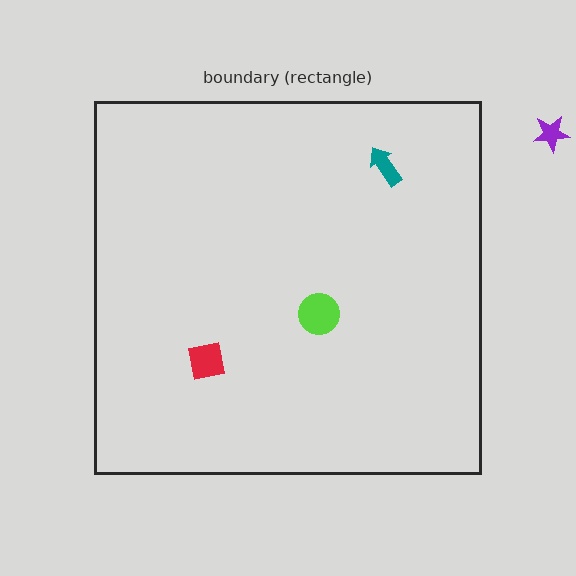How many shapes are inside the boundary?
3 inside, 1 outside.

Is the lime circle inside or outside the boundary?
Inside.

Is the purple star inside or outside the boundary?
Outside.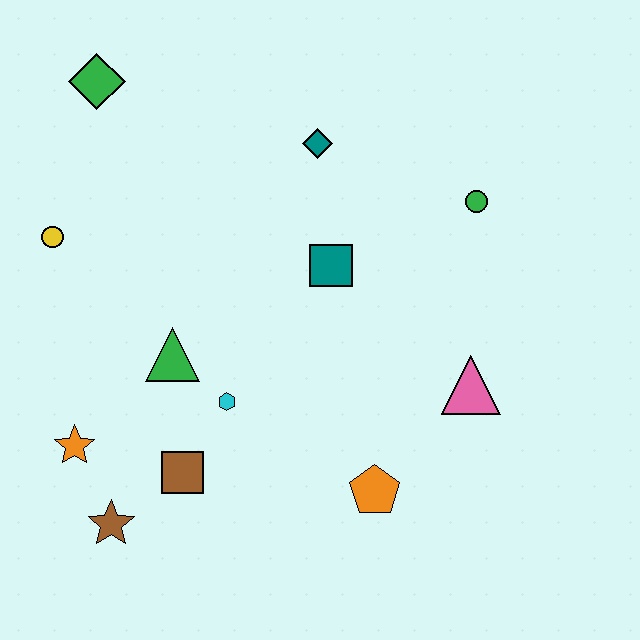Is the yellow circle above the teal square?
Yes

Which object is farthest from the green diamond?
The orange pentagon is farthest from the green diamond.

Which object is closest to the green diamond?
The yellow circle is closest to the green diamond.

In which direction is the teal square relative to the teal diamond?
The teal square is below the teal diamond.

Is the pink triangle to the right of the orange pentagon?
Yes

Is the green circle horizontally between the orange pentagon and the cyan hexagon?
No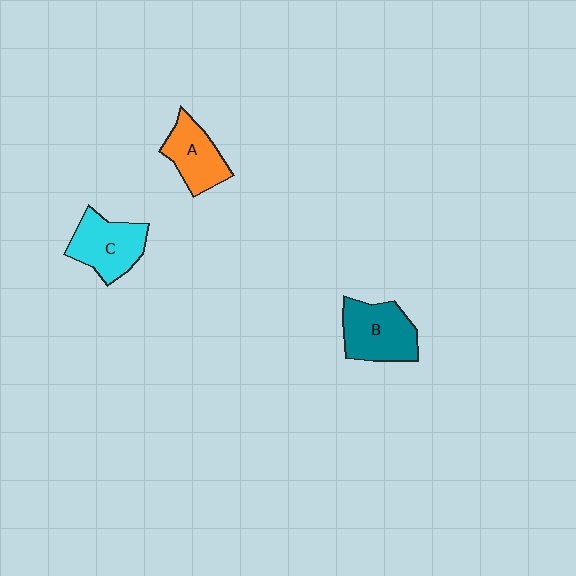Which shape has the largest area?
Shape B (teal).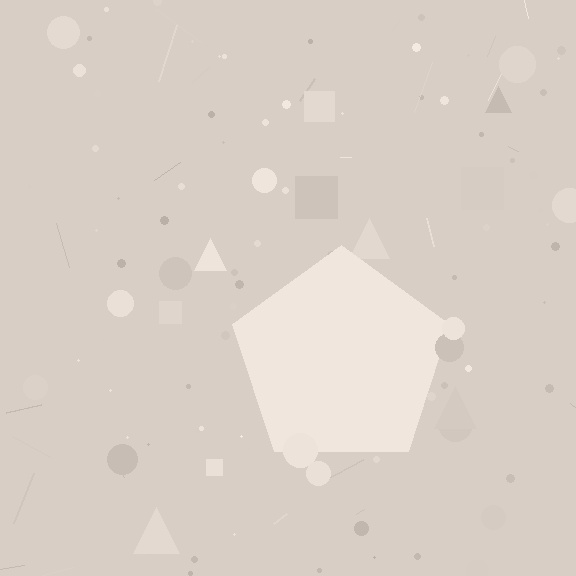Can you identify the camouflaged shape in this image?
The camouflaged shape is a pentagon.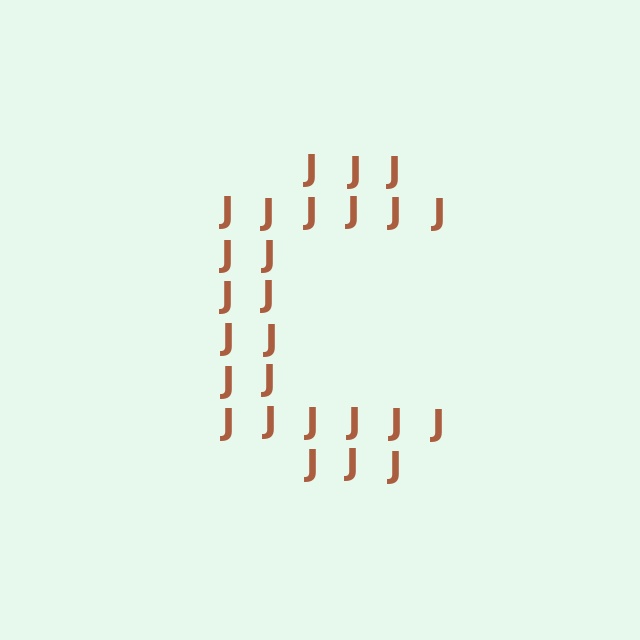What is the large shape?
The large shape is the letter C.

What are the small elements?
The small elements are letter J's.